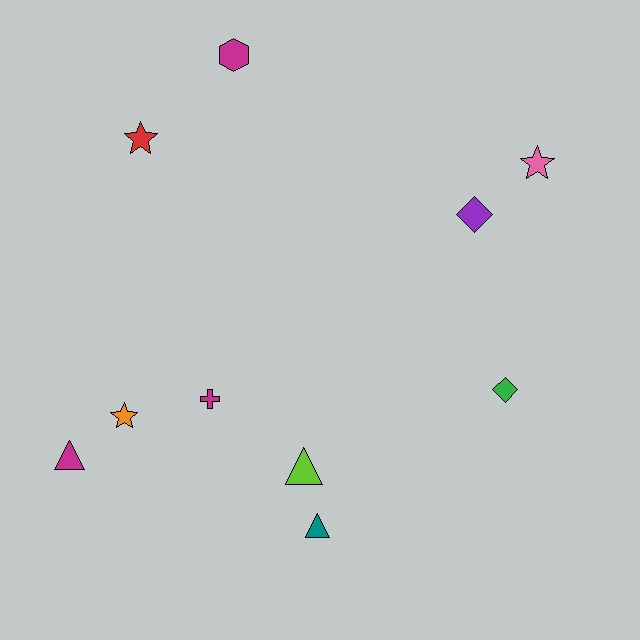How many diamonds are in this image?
There are 2 diamonds.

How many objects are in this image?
There are 10 objects.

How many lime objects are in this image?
There is 1 lime object.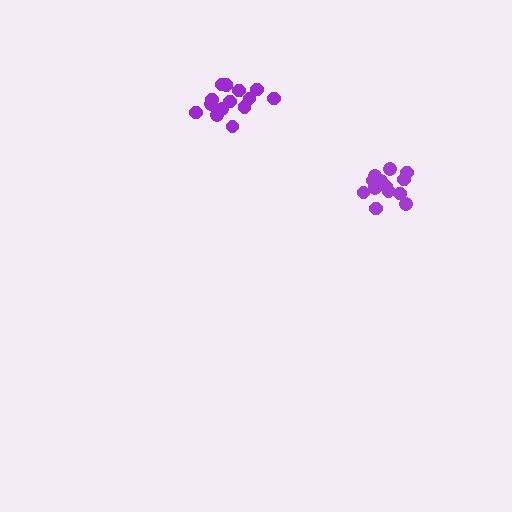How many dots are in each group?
Group 1: 14 dots, Group 2: 14 dots (28 total).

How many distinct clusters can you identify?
There are 2 distinct clusters.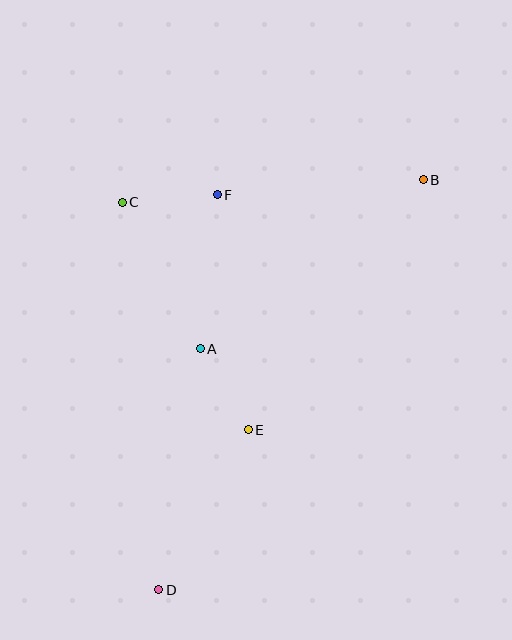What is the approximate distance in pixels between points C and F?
The distance between C and F is approximately 95 pixels.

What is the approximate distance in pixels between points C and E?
The distance between C and E is approximately 260 pixels.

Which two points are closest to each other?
Points A and E are closest to each other.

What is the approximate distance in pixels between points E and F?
The distance between E and F is approximately 237 pixels.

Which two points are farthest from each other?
Points B and D are farthest from each other.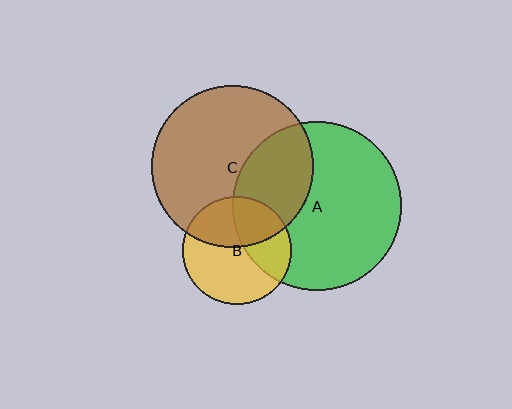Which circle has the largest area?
Circle A (green).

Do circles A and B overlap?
Yes.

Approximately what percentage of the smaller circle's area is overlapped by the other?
Approximately 35%.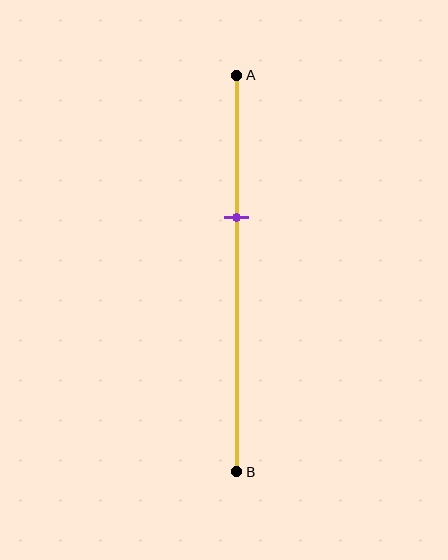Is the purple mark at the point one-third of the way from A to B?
Yes, the mark is approximately at the one-third point.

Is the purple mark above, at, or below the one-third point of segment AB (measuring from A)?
The purple mark is approximately at the one-third point of segment AB.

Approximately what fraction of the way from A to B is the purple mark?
The purple mark is approximately 35% of the way from A to B.